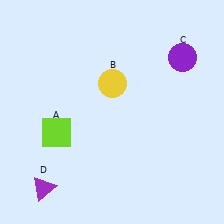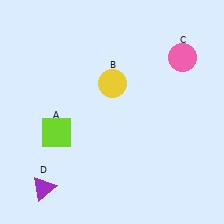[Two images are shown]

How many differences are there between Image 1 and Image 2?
There is 1 difference between the two images.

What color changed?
The circle (C) changed from purple in Image 1 to pink in Image 2.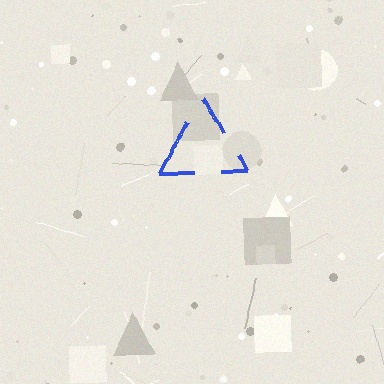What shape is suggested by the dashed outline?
The dashed outline suggests a triangle.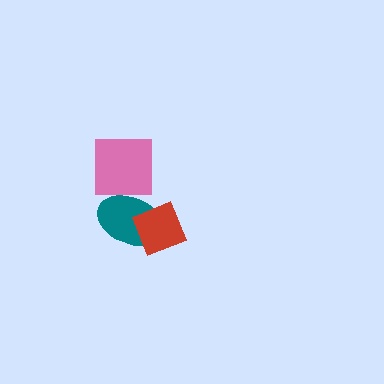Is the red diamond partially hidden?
No, no other shape covers it.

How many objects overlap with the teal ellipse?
2 objects overlap with the teal ellipse.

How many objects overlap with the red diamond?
1 object overlaps with the red diamond.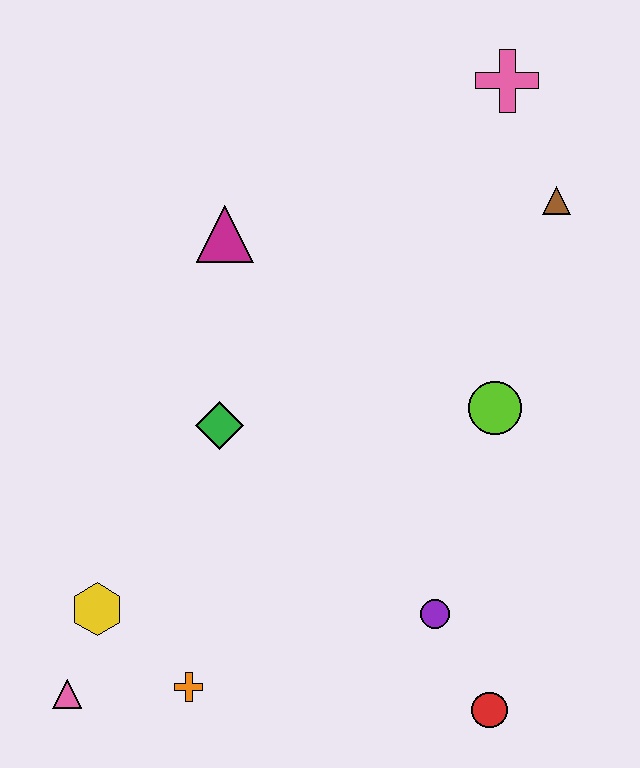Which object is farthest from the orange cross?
The pink cross is farthest from the orange cross.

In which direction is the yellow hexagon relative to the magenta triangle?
The yellow hexagon is below the magenta triangle.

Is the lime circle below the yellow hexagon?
No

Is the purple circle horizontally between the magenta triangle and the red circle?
Yes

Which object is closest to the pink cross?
The brown triangle is closest to the pink cross.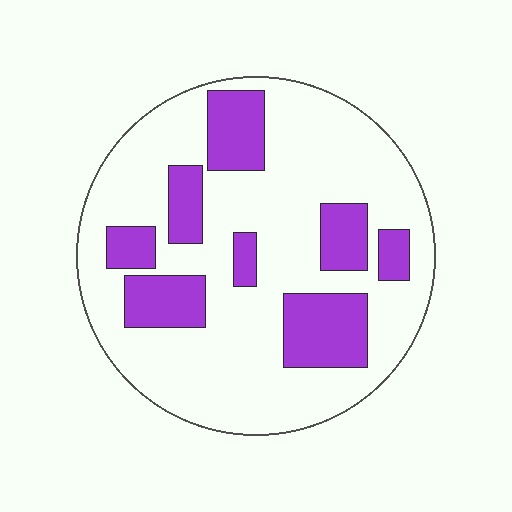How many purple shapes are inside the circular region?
8.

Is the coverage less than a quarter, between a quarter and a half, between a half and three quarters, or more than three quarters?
Between a quarter and a half.